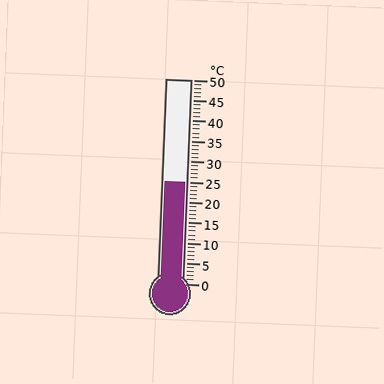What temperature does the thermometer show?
The thermometer shows approximately 25°C.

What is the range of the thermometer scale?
The thermometer scale ranges from 0°C to 50°C.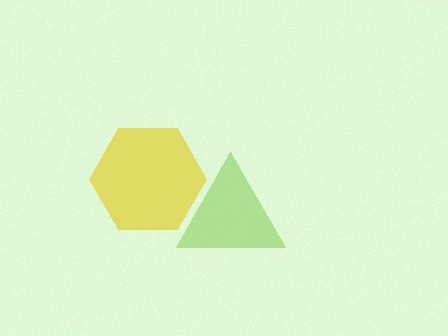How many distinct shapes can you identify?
There are 2 distinct shapes: a yellow hexagon, a lime triangle.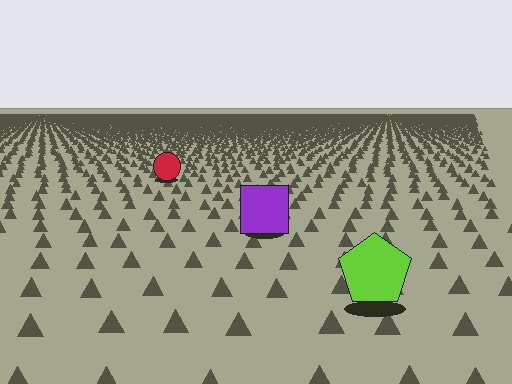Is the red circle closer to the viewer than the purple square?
No. The purple square is closer — you can tell from the texture gradient: the ground texture is coarser near it.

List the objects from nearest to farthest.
From nearest to farthest: the lime pentagon, the purple square, the red circle.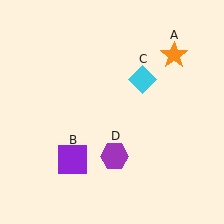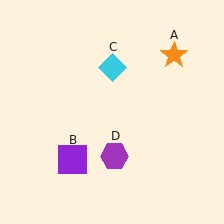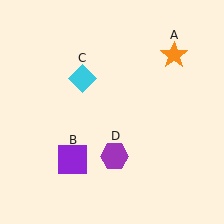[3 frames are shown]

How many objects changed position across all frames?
1 object changed position: cyan diamond (object C).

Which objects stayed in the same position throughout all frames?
Orange star (object A) and purple square (object B) and purple hexagon (object D) remained stationary.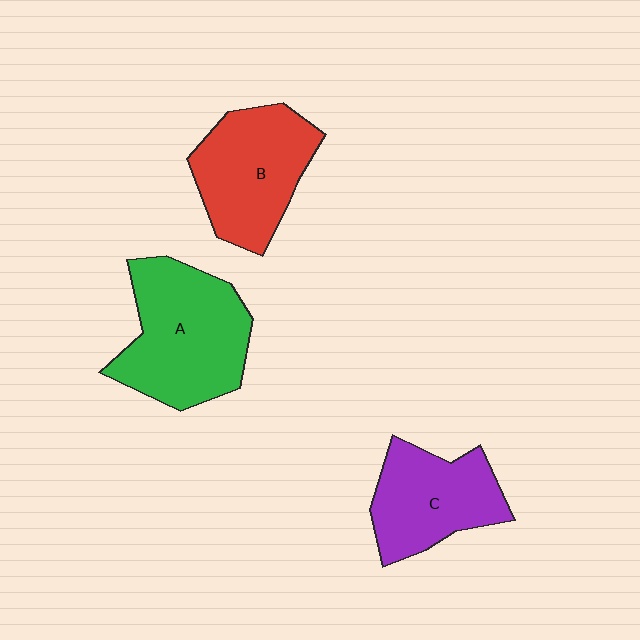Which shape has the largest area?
Shape A (green).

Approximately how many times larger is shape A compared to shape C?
Approximately 1.4 times.